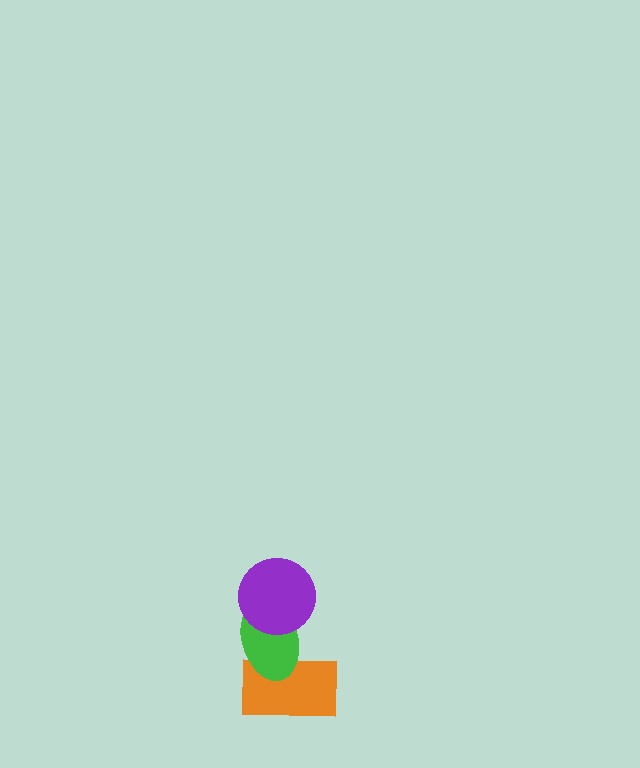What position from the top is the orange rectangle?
The orange rectangle is 3rd from the top.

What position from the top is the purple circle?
The purple circle is 1st from the top.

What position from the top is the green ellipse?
The green ellipse is 2nd from the top.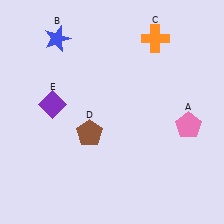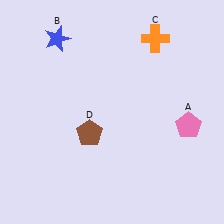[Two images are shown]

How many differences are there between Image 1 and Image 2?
There is 1 difference between the two images.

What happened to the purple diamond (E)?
The purple diamond (E) was removed in Image 2. It was in the top-left area of Image 1.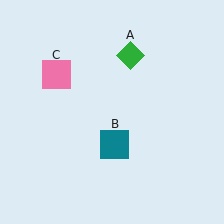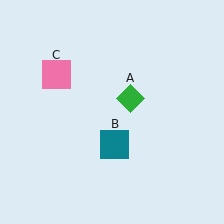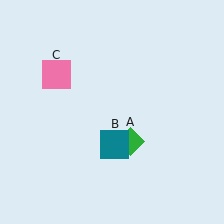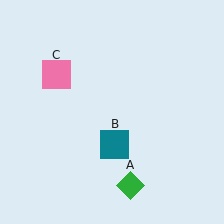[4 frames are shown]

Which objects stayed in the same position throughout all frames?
Teal square (object B) and pink square (object C) remained stationary.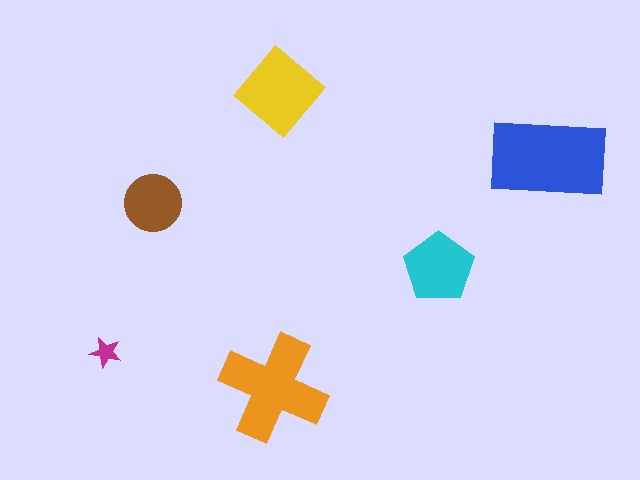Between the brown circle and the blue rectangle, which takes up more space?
The blue rectangle.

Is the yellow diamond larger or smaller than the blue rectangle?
Smaller.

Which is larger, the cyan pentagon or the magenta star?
The cyan pentagon.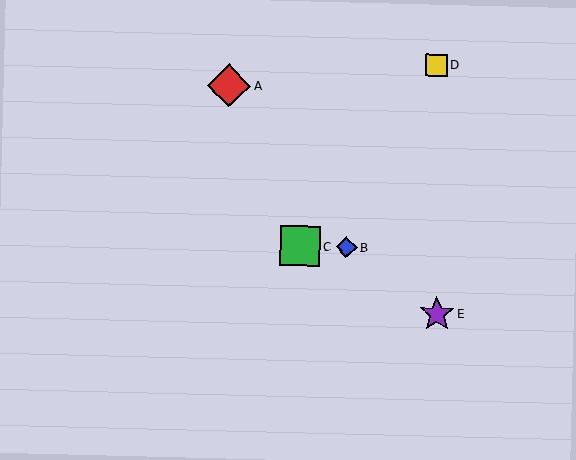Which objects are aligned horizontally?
Objects B, C are aligned horizontally.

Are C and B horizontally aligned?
Yes, both are at y≈246.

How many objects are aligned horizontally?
2 objects (B, C) are aligned horizontally.